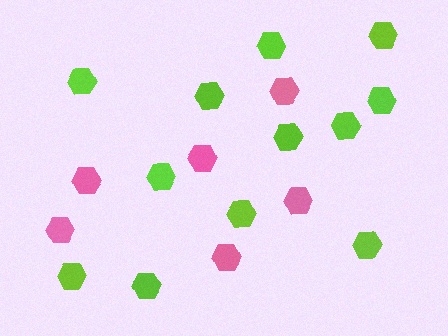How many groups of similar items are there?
There are 2 groups: one group of lime hexagons (12) and one group of pink hexagons (6).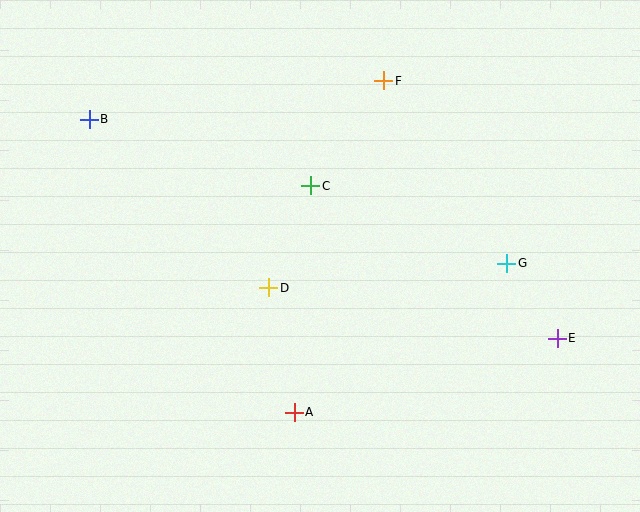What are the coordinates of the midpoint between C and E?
The midpoint between C and E is at (434, 262).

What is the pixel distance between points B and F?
The distance between B and F is 297 pixels.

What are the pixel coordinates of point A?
Point A is at (294, 412).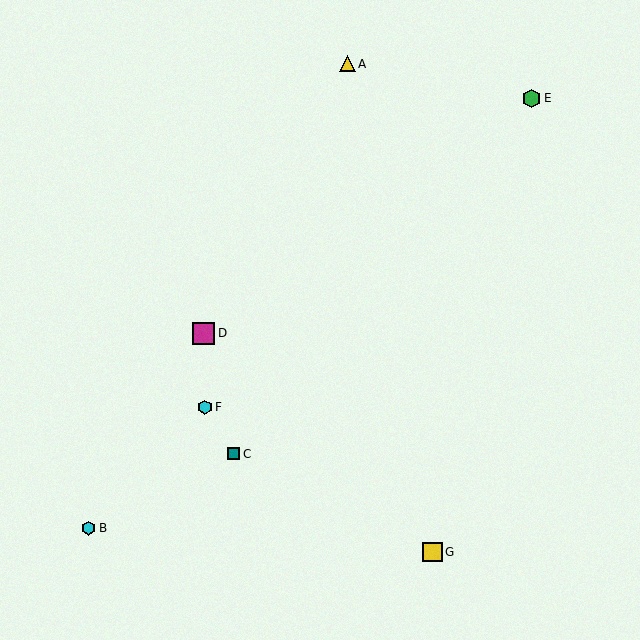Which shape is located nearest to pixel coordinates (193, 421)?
The cyan hexagon (labeled F) at (205, 407) is nearest to that location.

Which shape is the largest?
The magenta square (labeled D) is the largest.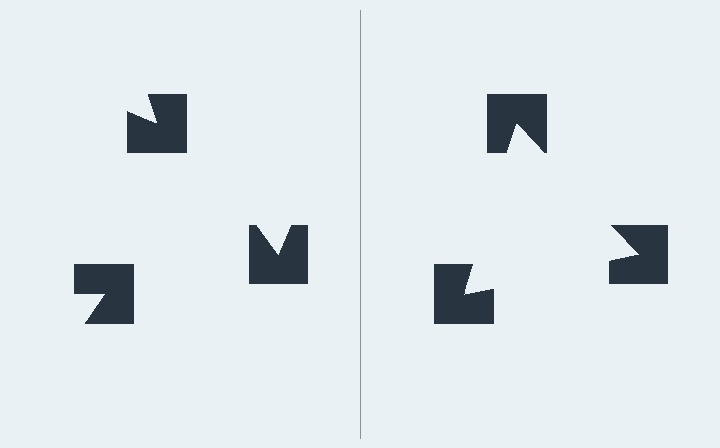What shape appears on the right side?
An illusory triangle.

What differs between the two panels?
The notched squares are positioned identically on both sides; only the wedge orientations differ. On the right they align to a triangle; on the left they are misaligned.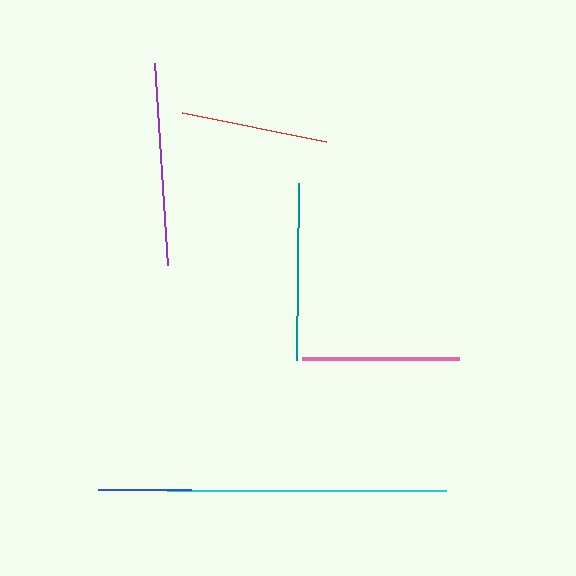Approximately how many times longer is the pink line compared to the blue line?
The pink line is approximately 1.7 times the length of the blue line.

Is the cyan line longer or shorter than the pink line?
The cyan line is longer than the pink line.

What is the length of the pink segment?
The pink segment is approximately 157 pixels long.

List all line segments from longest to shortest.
From longest to shortest: cyan, purple, teal, pink, red, blue.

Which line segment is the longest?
The cyan line is the longest at approximately 279 pixels.